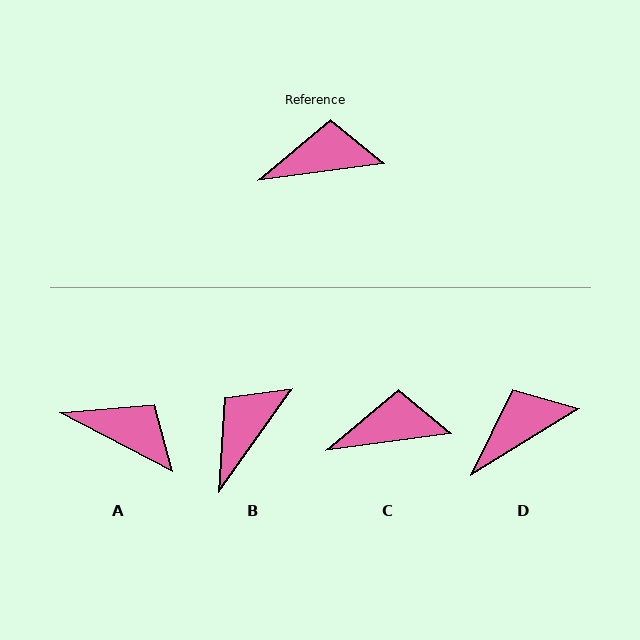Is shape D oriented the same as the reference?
No, it is off by about 24 degrees.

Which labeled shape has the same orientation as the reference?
C.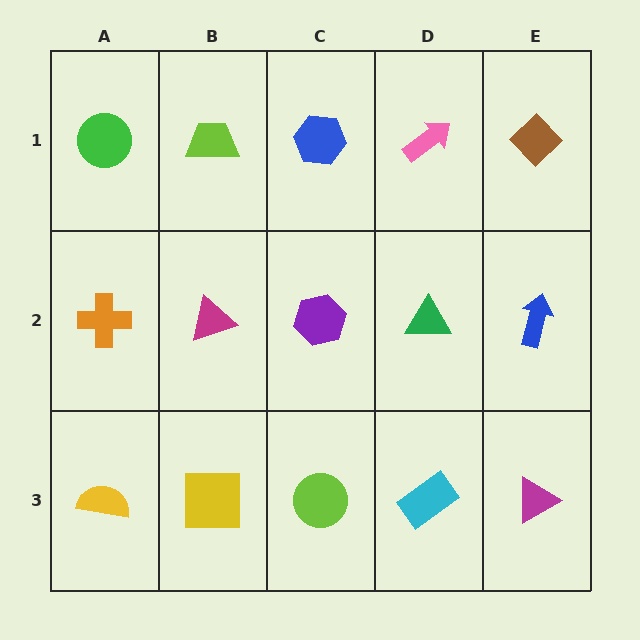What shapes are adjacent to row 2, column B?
A lime trapezoid (row 1, column B), a yellow square (row 3, column B), an orange cross (row 2, column A), a purple hexagon (row 2, column C).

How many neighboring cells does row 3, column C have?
3.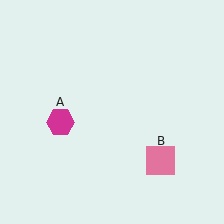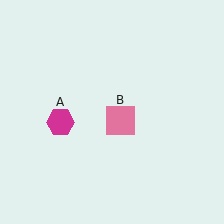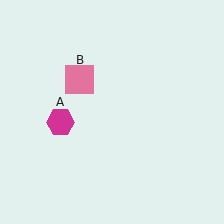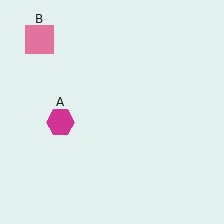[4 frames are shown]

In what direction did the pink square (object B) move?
The pink square (object B) moved up and to the left.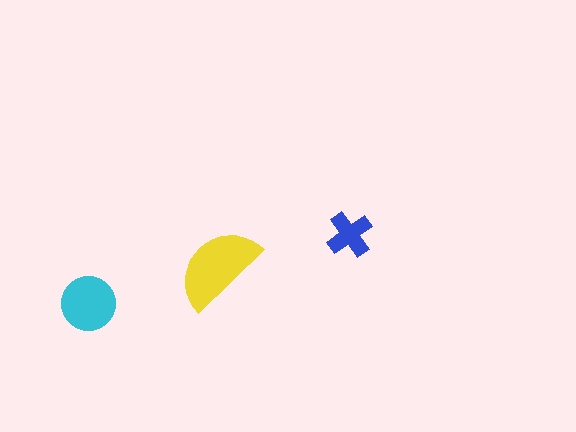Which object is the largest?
The yellow semicircle.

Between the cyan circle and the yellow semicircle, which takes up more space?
The yellow semicircle.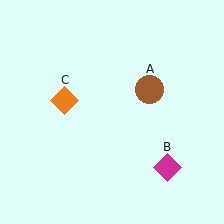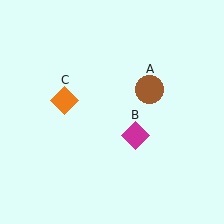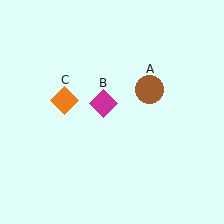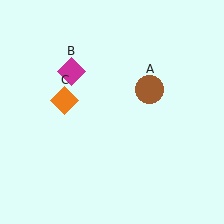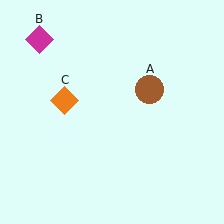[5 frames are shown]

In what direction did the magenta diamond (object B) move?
The magenta diamond (object B) moved up and to the left.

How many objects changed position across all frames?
1 object changed position: magenta diamond (object B).